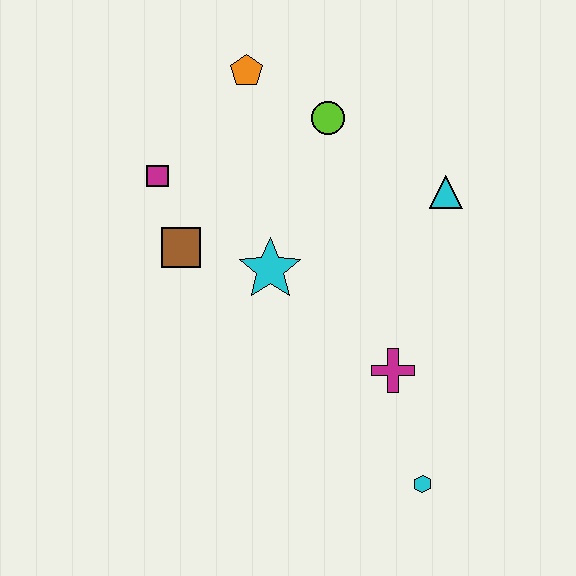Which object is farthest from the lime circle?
The cyan hexagon is farthest from the lime circle.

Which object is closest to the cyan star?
The brown square is closest to the cyan star.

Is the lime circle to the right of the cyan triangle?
No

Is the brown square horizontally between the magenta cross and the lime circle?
No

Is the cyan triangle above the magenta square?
No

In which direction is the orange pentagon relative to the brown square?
The orange pentagon is above the brown square.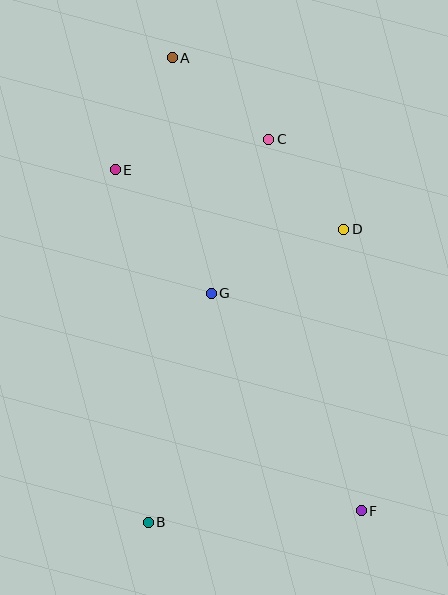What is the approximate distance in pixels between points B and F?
The distance between B and F is approximately 213 pixels.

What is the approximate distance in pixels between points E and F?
The distance between E and F is approximately 421 pixels.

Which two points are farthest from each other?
Points A and F are farthest from each other.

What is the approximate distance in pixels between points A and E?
The distance between A and E is approximately 125 pixels.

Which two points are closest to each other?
Points C and D are closest to each other.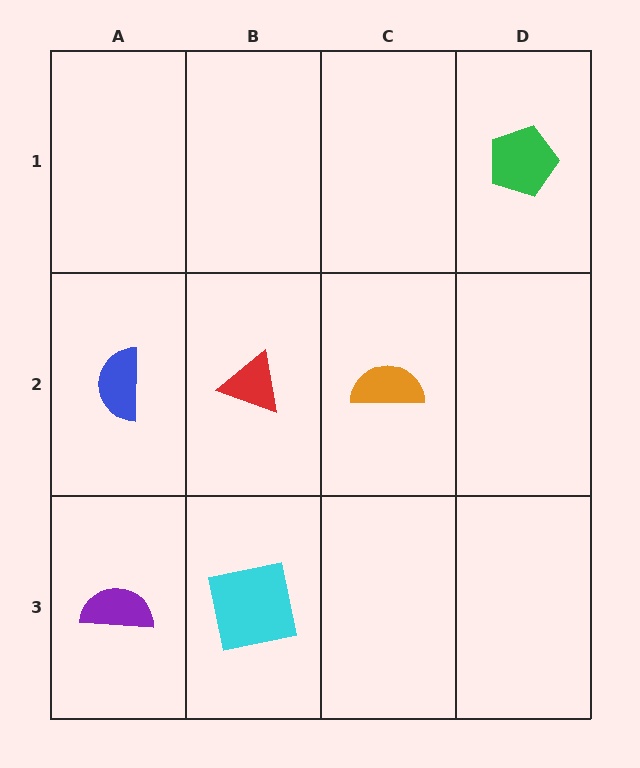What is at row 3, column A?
A purple semicircle.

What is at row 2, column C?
An orange semicircle.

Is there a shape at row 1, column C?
No, that cell is empty.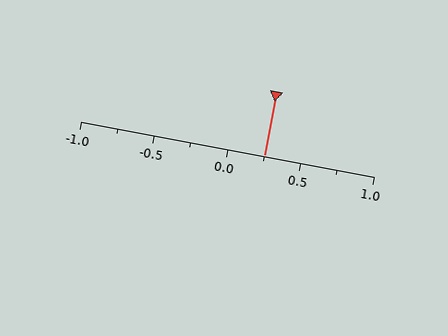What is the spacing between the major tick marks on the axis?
The major ticks are spaced 0.5 apart.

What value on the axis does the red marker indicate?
The marker indicates approximately 0.25.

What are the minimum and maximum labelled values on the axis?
The axis runs from -1.0 to 1.0.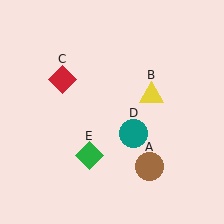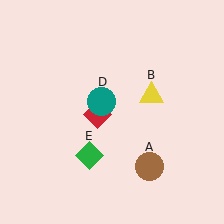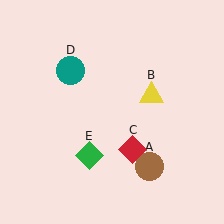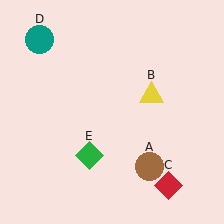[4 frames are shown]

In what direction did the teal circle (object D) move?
The teal circle (object D) moved up and to the left.